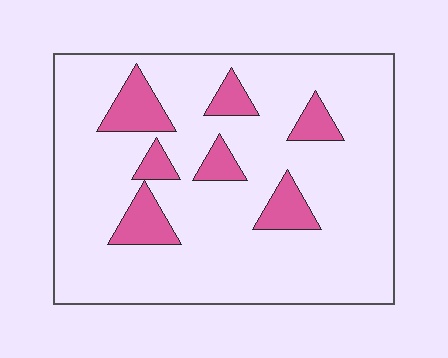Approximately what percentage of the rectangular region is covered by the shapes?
Approximately 15%.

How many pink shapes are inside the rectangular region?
7.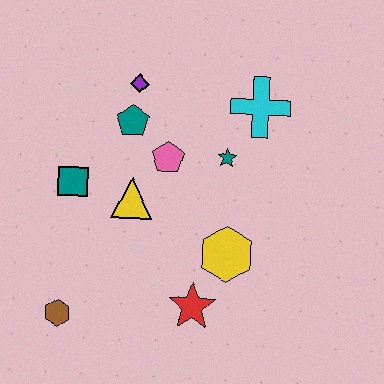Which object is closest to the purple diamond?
The teal pentagon is closest to the purple diamond.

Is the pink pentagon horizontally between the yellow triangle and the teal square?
No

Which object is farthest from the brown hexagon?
The cyan cross is farthest from the brown hexagon.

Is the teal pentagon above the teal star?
Yes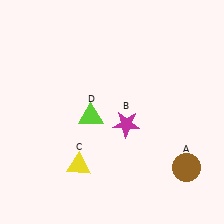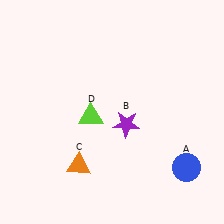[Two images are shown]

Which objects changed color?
A changed from brown to blue. B changed from magenta to purple. C changed from yellow to orange.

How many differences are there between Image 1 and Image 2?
There are 3 differences between the two images.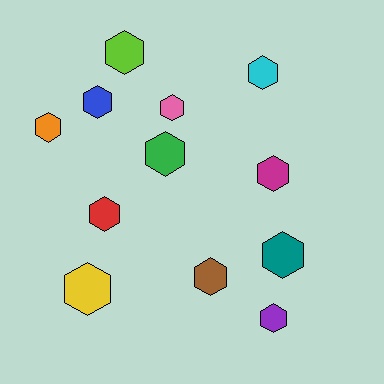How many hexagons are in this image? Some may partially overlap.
There are 12 hexagons.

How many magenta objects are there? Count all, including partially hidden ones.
There is 1 magenta object.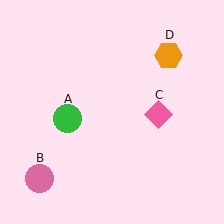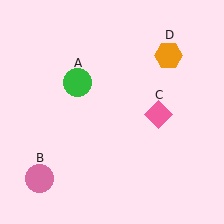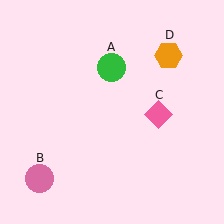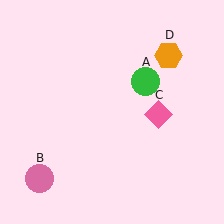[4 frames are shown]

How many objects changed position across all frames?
1 object changed position: green circle (object A).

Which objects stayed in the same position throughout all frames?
Pink circle (object B) and pink diamond (object C) and orange hexagon (object D) remained stationary.